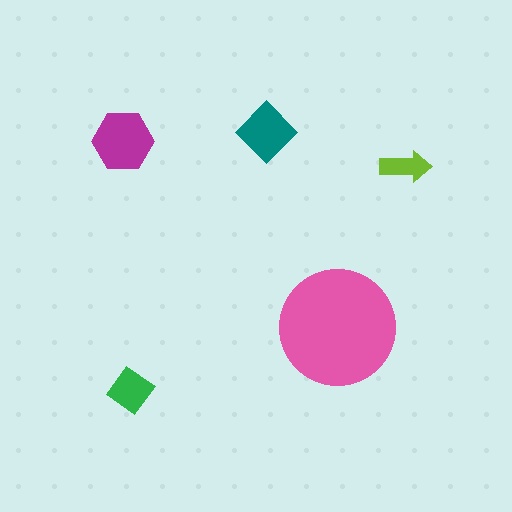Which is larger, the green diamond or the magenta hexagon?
The magenta hexagon.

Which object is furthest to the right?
The lime arrow is rightmost.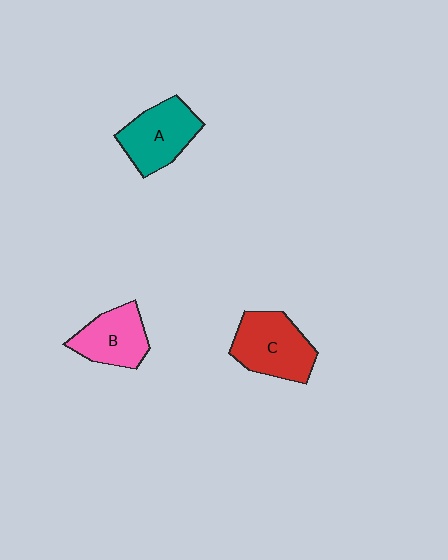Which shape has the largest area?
Shape C (red).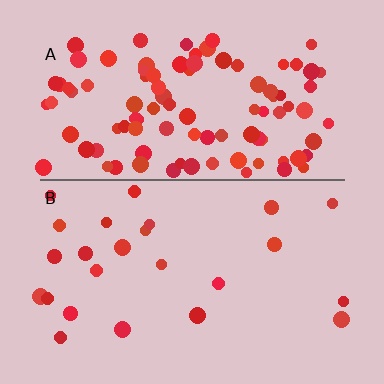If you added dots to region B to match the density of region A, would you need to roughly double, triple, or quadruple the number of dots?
Approximately quadruple.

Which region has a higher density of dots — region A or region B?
A (the top).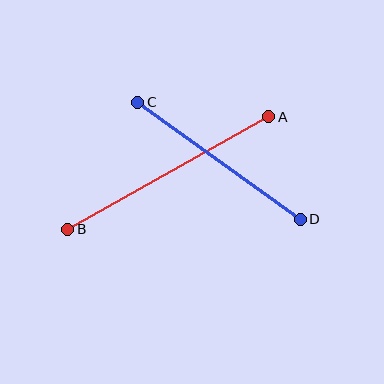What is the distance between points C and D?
The distance is approximately 200 pixels.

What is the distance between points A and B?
The distance is approximately 230 pixels.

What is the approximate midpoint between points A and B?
The midpoint is at approximately (168, 173) pixels.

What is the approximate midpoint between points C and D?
The midpoint is at approximately (219, 161) pixels.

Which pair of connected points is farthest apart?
Points A and B are farthest apart.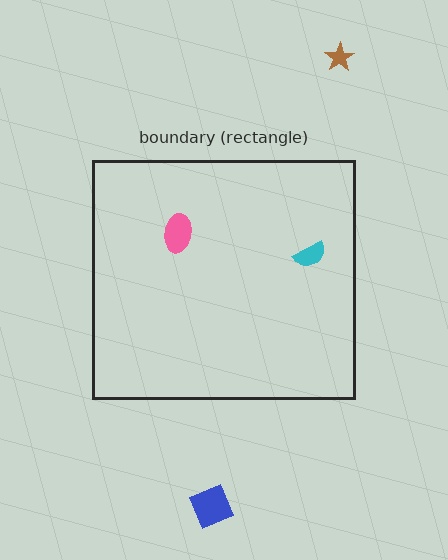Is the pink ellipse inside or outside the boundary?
Inside.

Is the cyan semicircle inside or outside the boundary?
Inside.